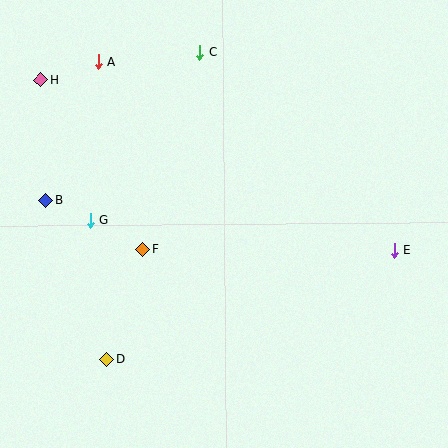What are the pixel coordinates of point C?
Point C is at (199, 53).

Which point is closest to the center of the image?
Point F at (143, 249) is closest to the center.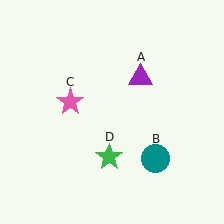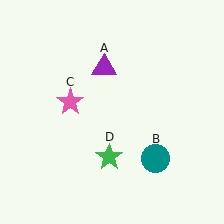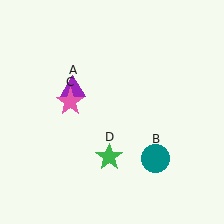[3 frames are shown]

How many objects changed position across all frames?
1 object changed position: purple triangle (object A).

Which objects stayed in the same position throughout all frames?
Teal circle (object B) and pink star (object C) and green star (object D) remained stationary.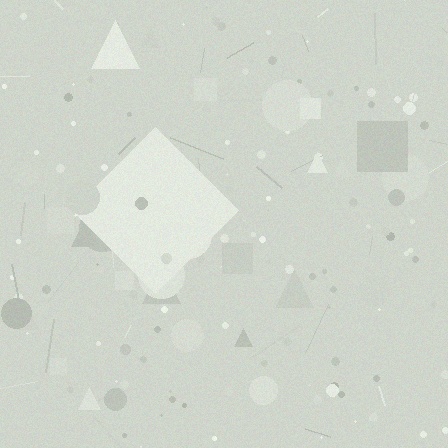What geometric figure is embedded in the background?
A diamond is embedded in the background.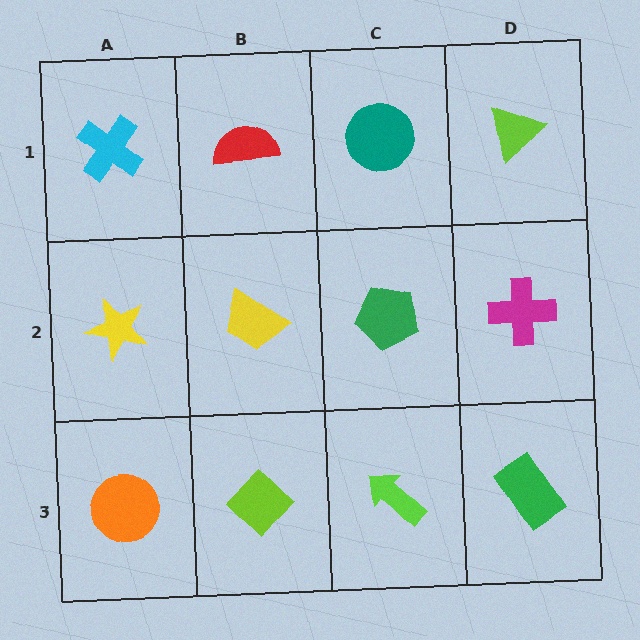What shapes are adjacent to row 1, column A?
A yellow star (row 2, column A), a red semicircle (row 1, column B).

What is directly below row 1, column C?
A green pentagon.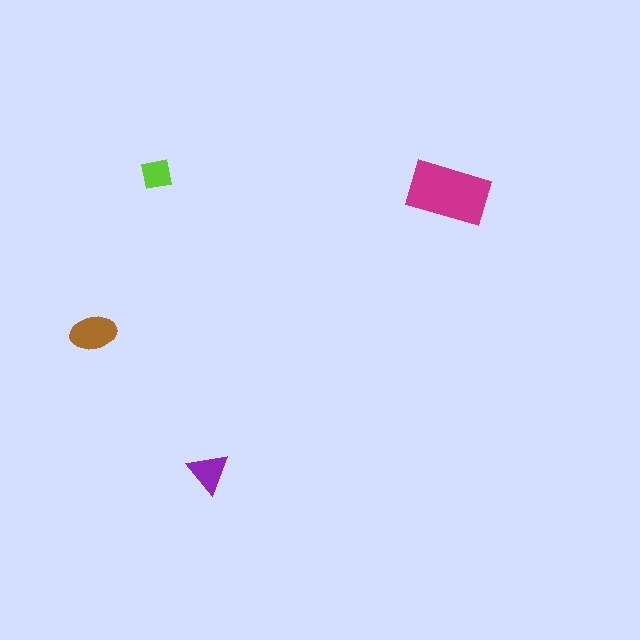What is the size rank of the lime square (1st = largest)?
4th.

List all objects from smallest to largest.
The lime square, the purple triangle, the brown ellipse, the magenta rectangle.